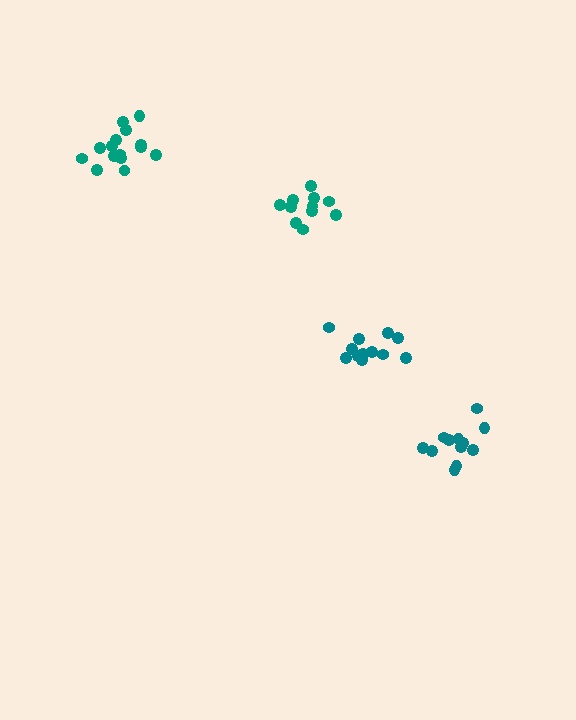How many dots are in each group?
Group 1: 11 dots, Group 2: 12 dots, Group 3: 15 dots, Group 4: 12 dots (50 total).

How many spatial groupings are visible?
There are 4 spatial groupings.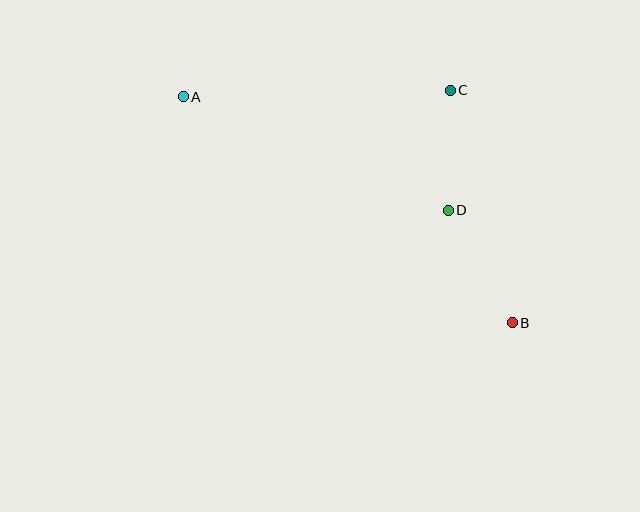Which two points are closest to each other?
Points C and D are closest to each other.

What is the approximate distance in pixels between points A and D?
The distance between A and D is approximately 288 pixels.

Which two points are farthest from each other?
Points A and B are farthest from each other.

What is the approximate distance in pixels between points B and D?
The distance between B and D is approximately 129 pixels.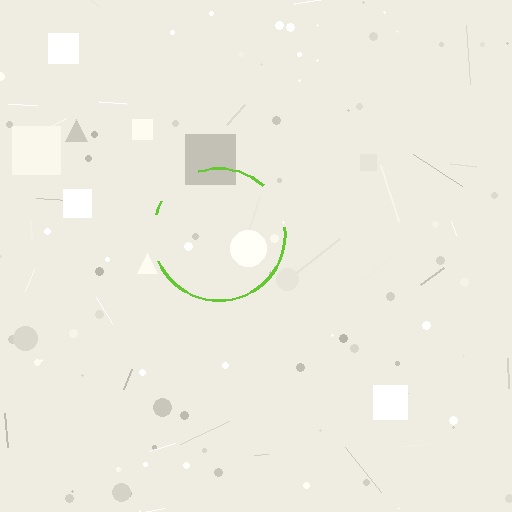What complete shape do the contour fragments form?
The contour fragments form a circle.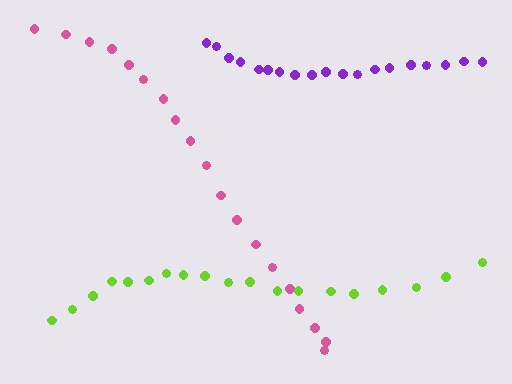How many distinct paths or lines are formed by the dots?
There are 3 distinct paths.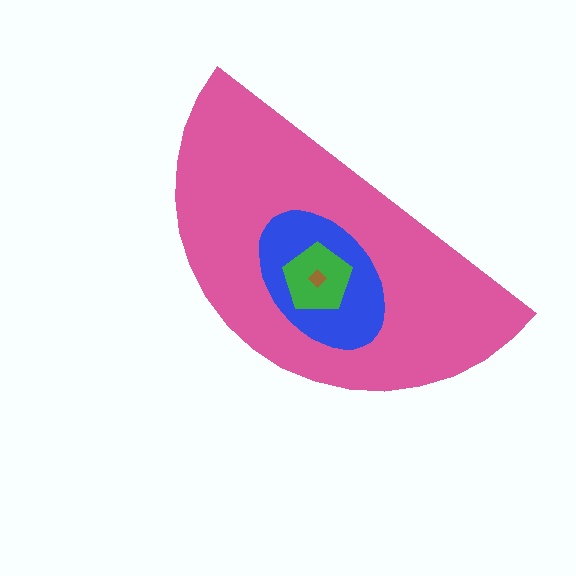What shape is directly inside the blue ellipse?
The green pentagon.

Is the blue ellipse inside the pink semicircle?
Yes.